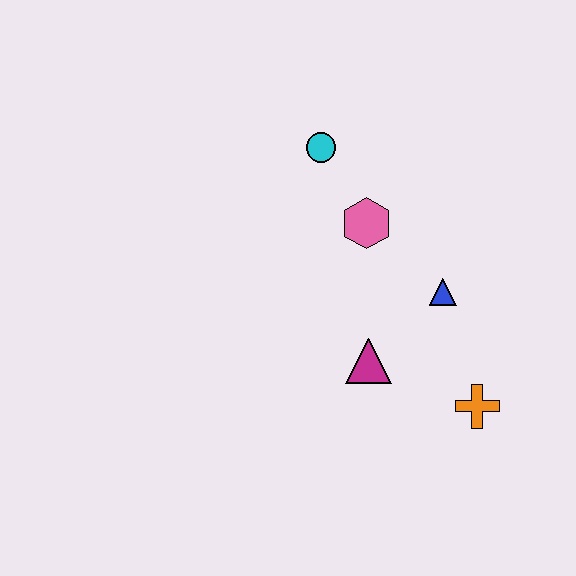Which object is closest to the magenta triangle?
The blue triangle is closest to the magenta triangle.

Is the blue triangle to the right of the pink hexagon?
Yes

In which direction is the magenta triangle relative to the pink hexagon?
The magenta triangle is below the pink hexagon.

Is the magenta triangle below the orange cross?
No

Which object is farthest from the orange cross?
The cyan circle is farthest from the orange cross.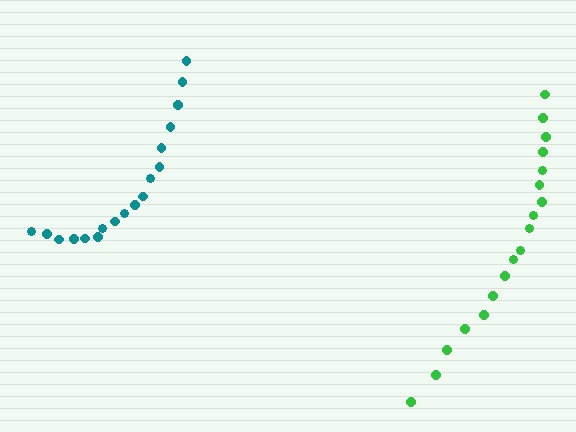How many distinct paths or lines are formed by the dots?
There are 2 distinct paths.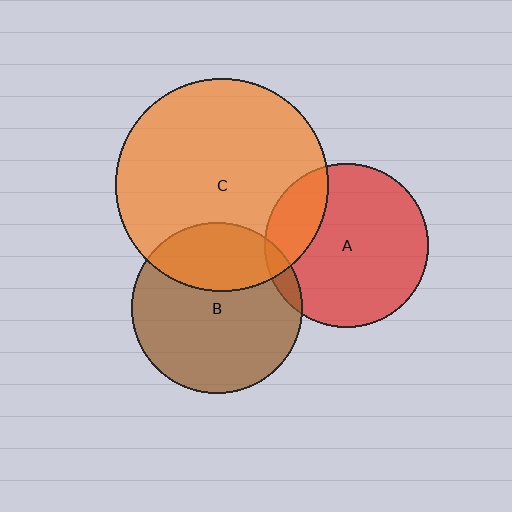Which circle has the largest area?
Circle C (orange).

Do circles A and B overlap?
Yes.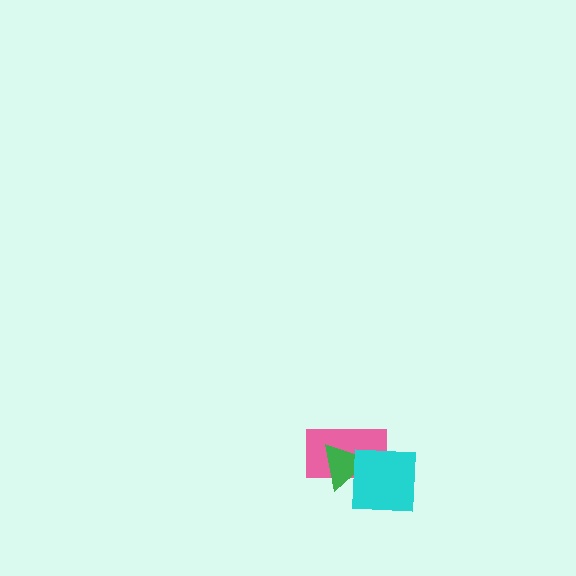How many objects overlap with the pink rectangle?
2 objects overlap with the pink rectangle.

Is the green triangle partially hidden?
Yes, it is partially covered by another shape.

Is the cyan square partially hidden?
No, no other shape covers it.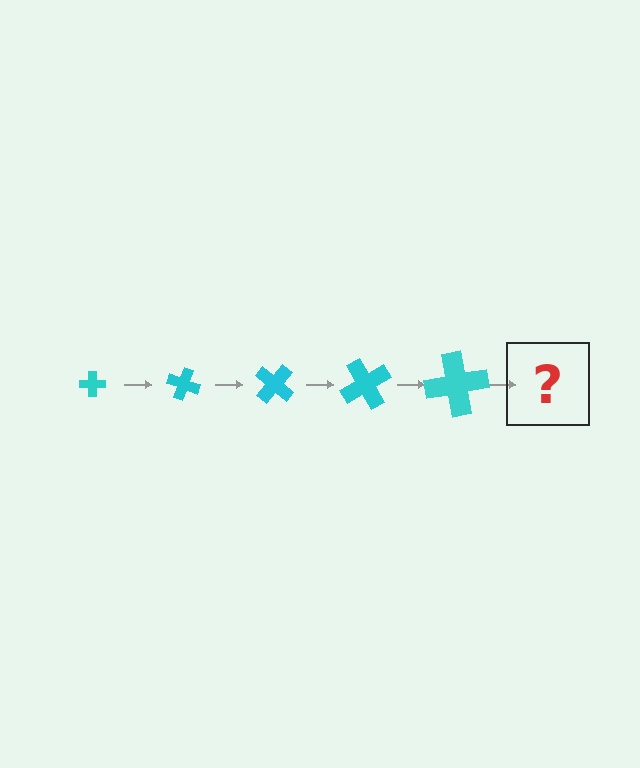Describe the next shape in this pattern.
It should be a cross, larger than the previous one and rotated 100 degrees from the start.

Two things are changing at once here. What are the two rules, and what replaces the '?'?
The two rules are that the cross grows larger each step and it rotates 20 degrees each step. The '?' should be a cross, larger than the previous one and rotated 100 degrees from the start.